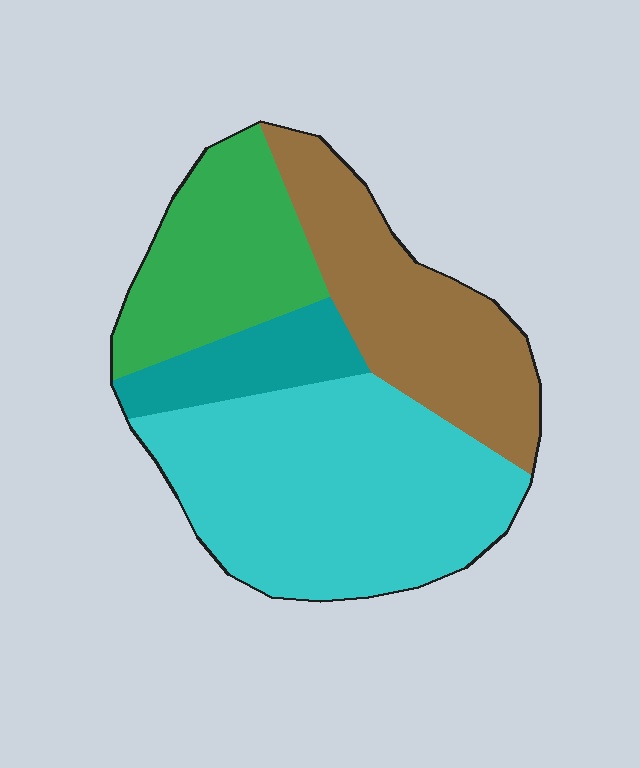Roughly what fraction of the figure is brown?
Brown covers roughly 25% of the figure.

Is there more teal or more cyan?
Cyan.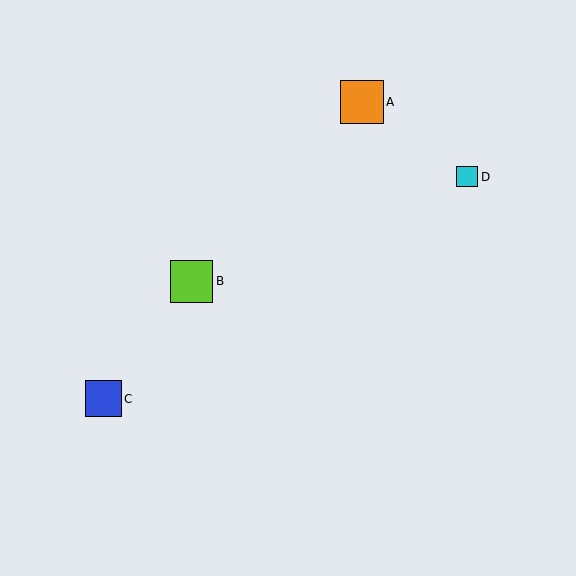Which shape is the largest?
The orange square (labeled A) is the largest.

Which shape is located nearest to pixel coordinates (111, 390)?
The blue square (labeled C) at (103, 399) is nearest to that location.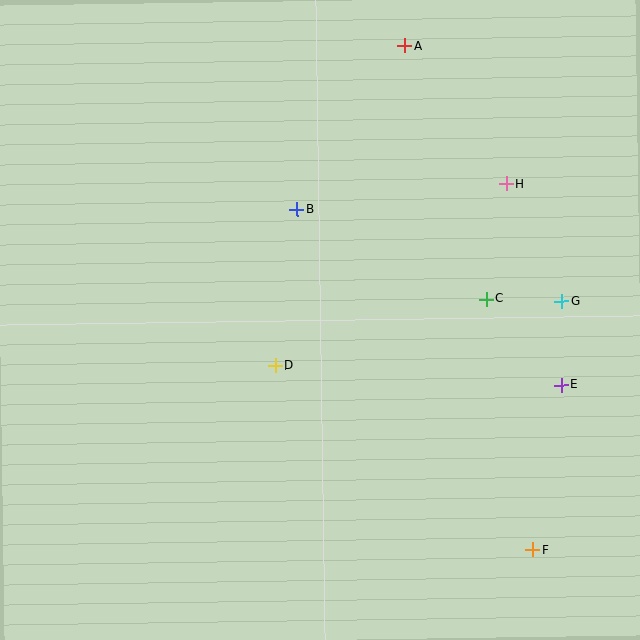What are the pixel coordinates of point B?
Point B is at (297, 210).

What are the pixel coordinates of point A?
Point A is at (405, 46).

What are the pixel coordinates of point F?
Point F is at (533, 550).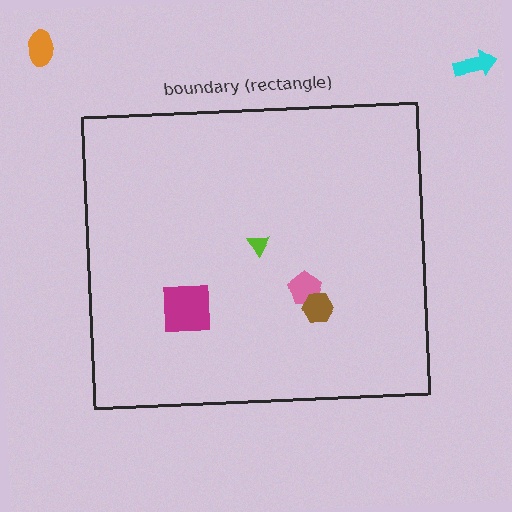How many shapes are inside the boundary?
4 inside, 2 outside.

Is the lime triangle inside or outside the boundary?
Inside.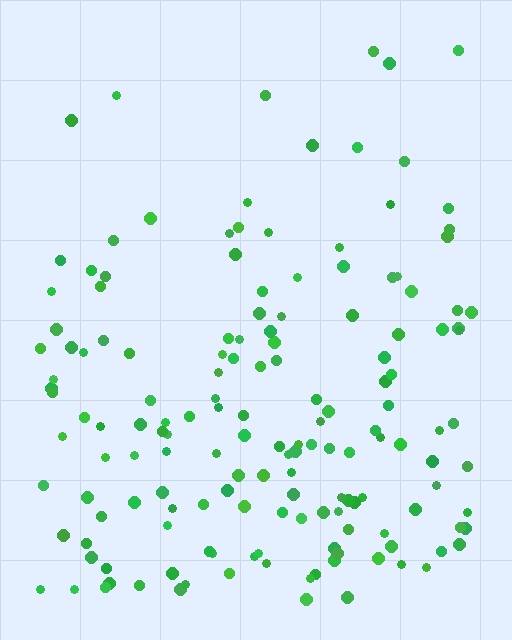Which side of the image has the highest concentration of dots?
The bottom.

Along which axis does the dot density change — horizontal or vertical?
Vertical.